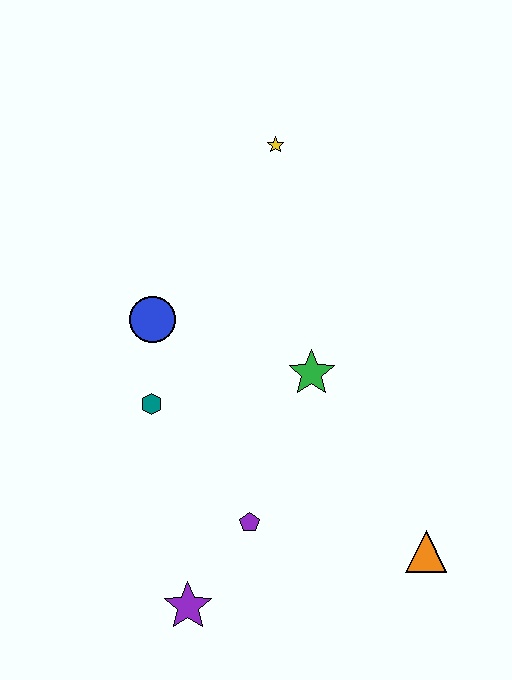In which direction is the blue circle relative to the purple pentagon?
The blue circle is above the purple pentagon.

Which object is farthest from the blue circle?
The orange triangle is farthest from the blue circle.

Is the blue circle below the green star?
No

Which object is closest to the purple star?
The purple pentagon is closest to the purple star.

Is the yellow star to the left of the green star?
Yes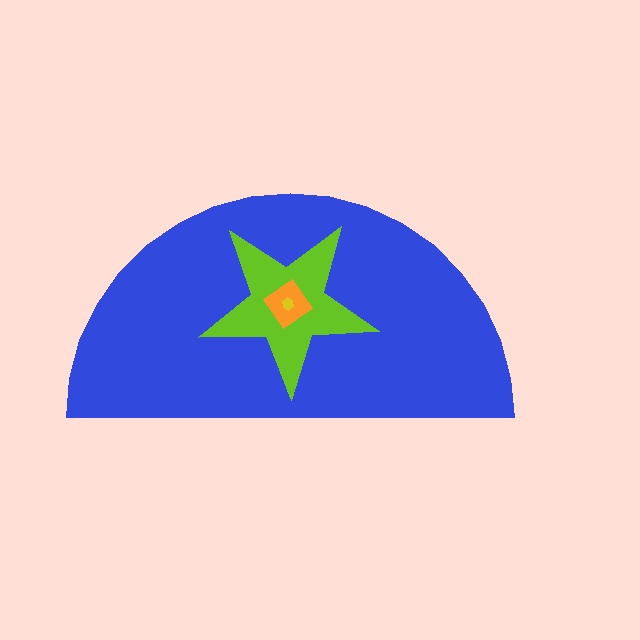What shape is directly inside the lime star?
The orange diamond.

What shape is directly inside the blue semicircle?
The lime star.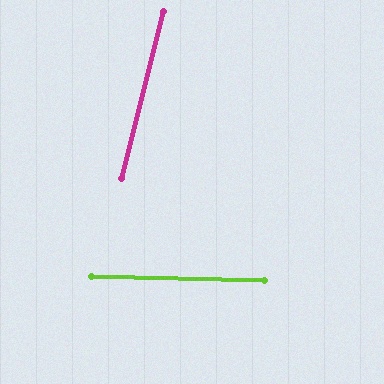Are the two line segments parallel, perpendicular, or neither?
Neither parallel nor perpendicular — they differ by about 77°.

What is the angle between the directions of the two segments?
Approximately 77 degrees.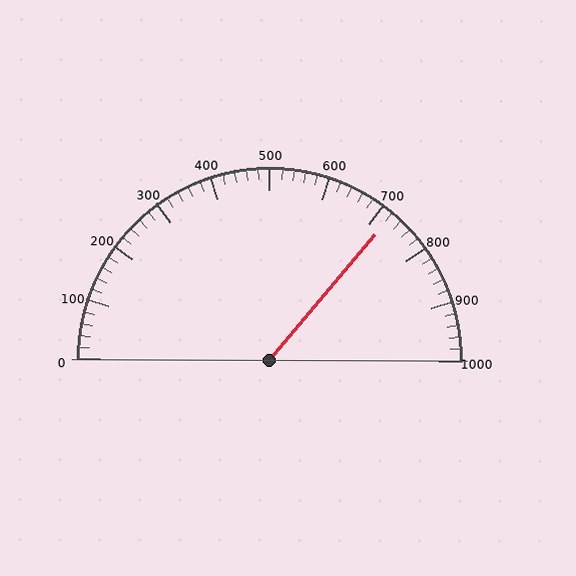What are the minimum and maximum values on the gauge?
The gauge ranges from 0 to 1000.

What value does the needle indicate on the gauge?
The needle indicates approximately 720.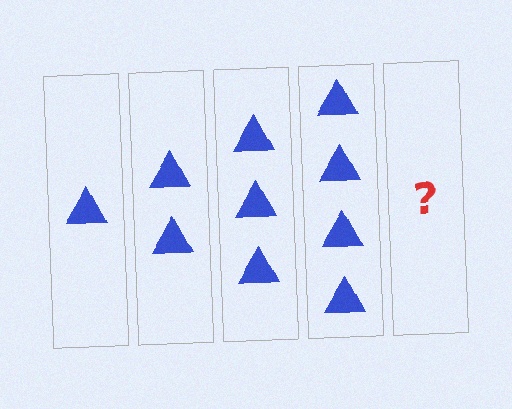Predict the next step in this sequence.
The next step is 5 triangles.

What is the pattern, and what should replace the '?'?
The pattern is that each step adds one more triangle. The '?' should be 5 triangles.